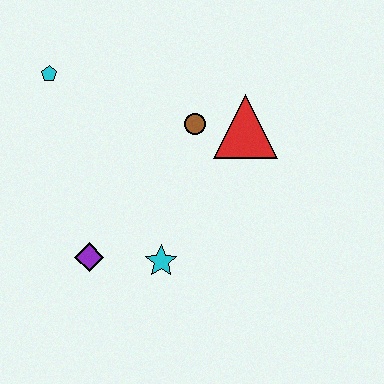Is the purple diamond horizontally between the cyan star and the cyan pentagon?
Yes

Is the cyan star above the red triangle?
No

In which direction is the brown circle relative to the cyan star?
The brown circle is above the cyan star.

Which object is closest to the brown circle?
The red triangle is closest to the brown circle.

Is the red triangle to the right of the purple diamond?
Yes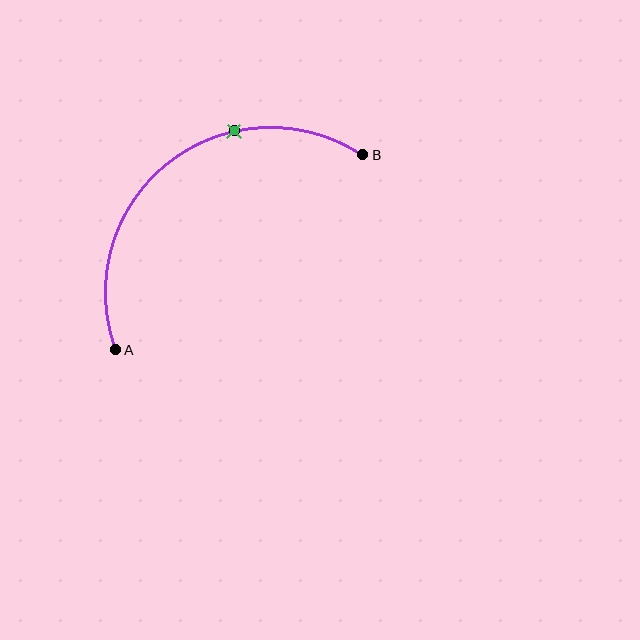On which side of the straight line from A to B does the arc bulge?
The arc bulges above and to the left of the straight line connecting A and B.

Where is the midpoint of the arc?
The arc midpoint is the point on the curve farthest from the straight line joining A and B. It sits above and to the left of that line.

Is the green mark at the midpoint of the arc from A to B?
No. The green mark lies on the arc but is closer to endpoint B. The arc midpoint would be at the point on the curve equidistant along the arc from both A and B.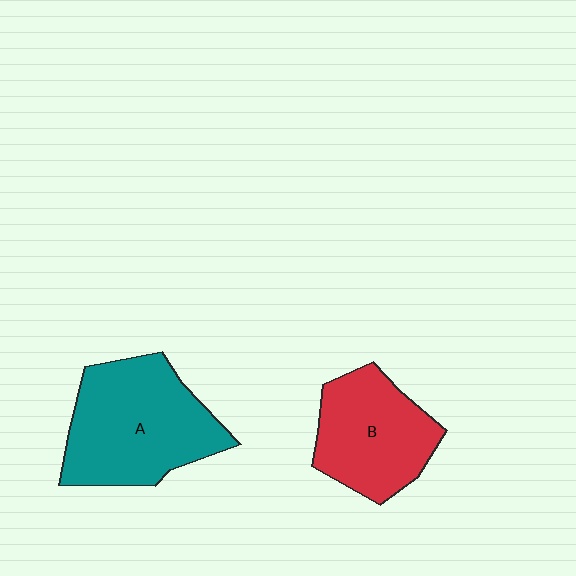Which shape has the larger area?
Shape A (teal).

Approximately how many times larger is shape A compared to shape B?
Approximately 1.3 times.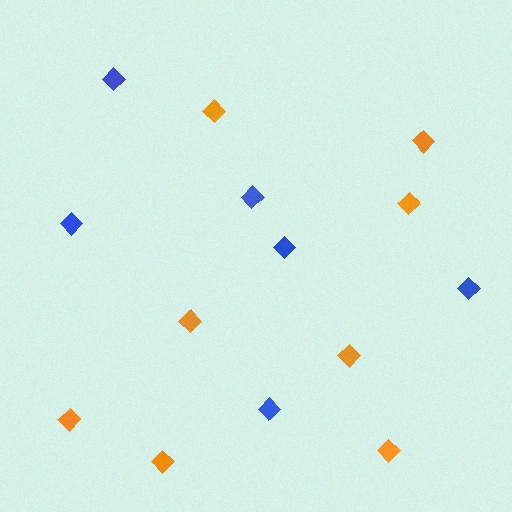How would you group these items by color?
There are 2 groups: one group of orange diamonds (8) and one group of blue diamonds (6).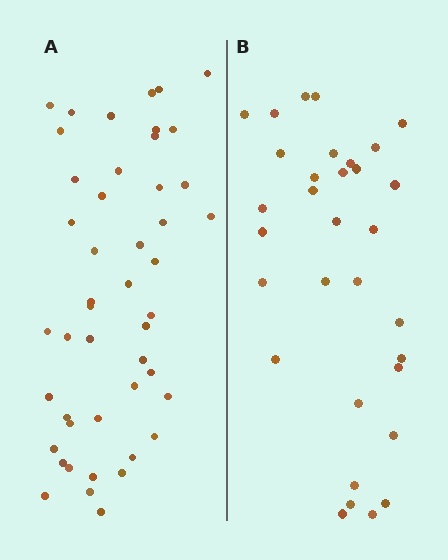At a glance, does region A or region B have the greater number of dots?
Region A (the left region) has more dots.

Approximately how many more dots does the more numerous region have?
Region A has approximately 15 more dots than region B.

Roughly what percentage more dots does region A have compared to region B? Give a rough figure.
About 45% more.